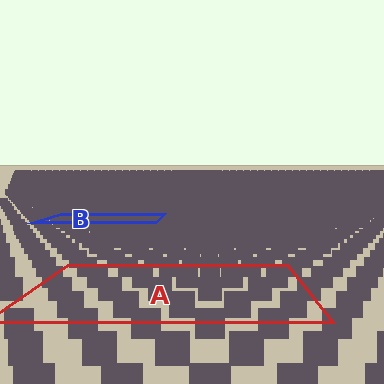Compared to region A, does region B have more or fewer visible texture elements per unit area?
Region B has more texture elements per unit area — they are packed more densely because it is farther away.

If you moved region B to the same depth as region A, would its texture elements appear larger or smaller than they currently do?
They would appear larger. At a closer depth, the same texture elements are projected at a bigger on-screen size.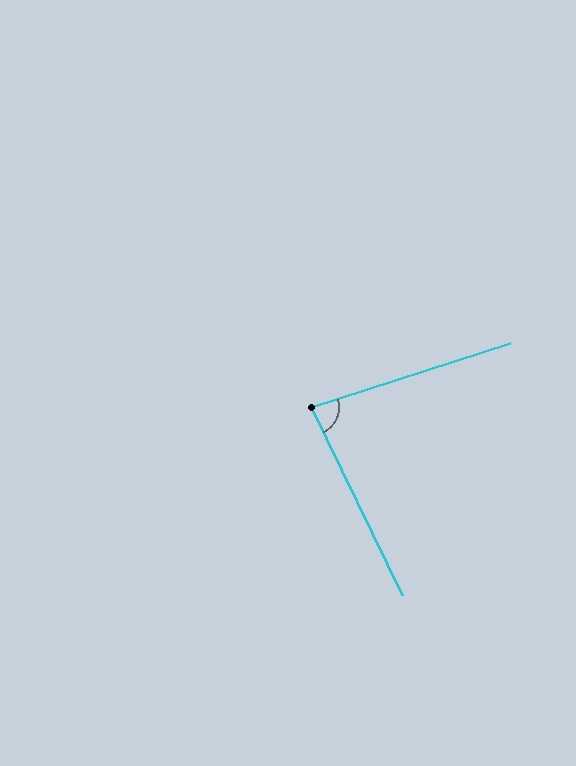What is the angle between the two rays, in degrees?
Approximately 82 degrees.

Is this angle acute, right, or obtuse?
It is acute.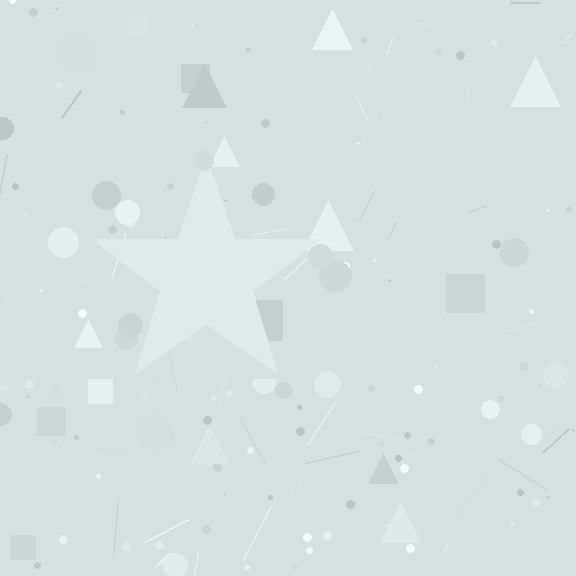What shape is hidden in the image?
A star is hidden in the image.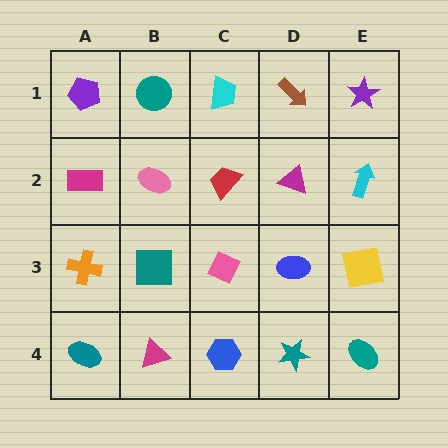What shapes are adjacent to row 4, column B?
A teal square (row 3, column B), a teal ellipse (row 4, column A), a blue hexagon (row 4, column C).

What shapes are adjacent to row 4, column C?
A pink diamond (row 3, column C), a magenta triangle (row 4, column B), a teal star (row 4, column D).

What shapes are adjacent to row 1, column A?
A magenta rectangle (row 2, column A), a teal circle (row 1, column B).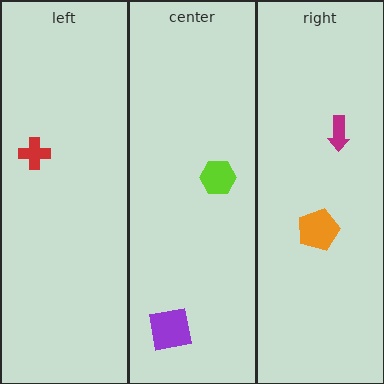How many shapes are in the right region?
2.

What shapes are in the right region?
The orange pentagon, the magenta arrow.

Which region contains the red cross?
The left region.